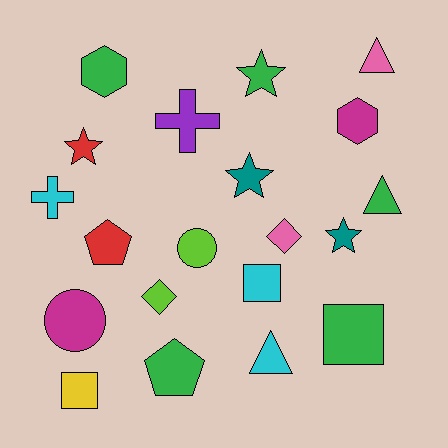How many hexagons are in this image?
There are 2 hexagons.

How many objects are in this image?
There are 20 objects.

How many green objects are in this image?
There are 5 green objects.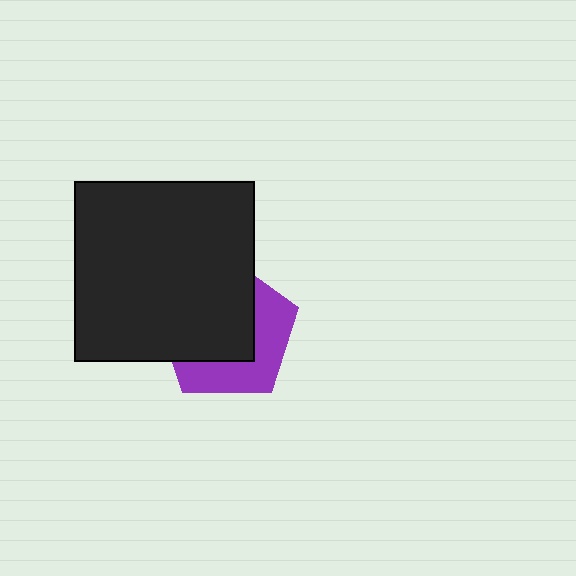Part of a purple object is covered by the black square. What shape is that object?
It is a pentagon.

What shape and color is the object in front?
The object in front is a black square.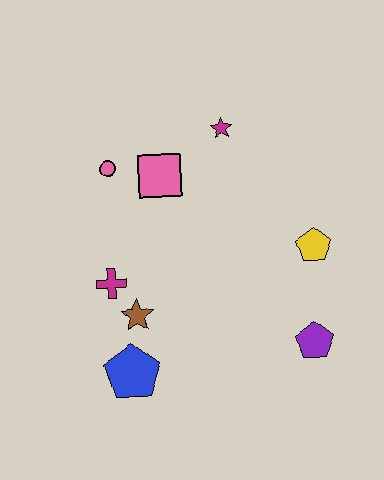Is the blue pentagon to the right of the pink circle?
Yes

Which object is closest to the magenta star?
The pink square is closest to the magenta star.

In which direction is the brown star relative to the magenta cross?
The brown star is below the magenta cross.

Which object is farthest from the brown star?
The magenta star is farthest from the brown star.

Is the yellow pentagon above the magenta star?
No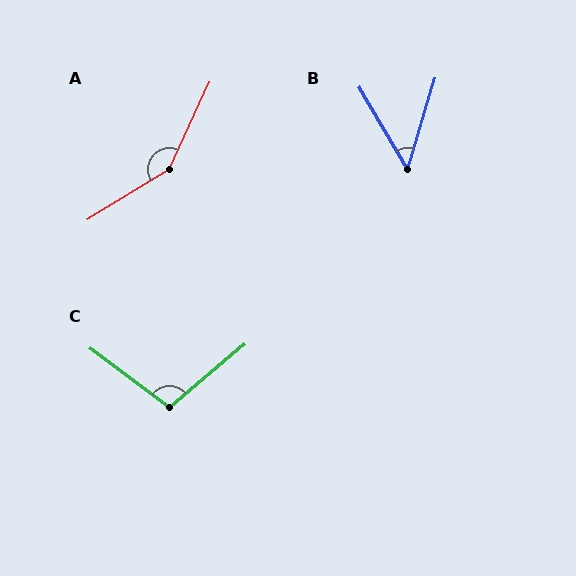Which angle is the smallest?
B, at approximately 47 degrees.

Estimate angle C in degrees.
Approximately 103 degrees.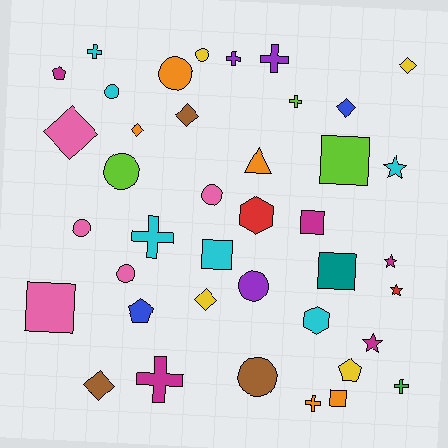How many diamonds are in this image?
There are 7 diamonds.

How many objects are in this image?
There are 40 objects.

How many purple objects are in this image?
There are 3 purple objects.